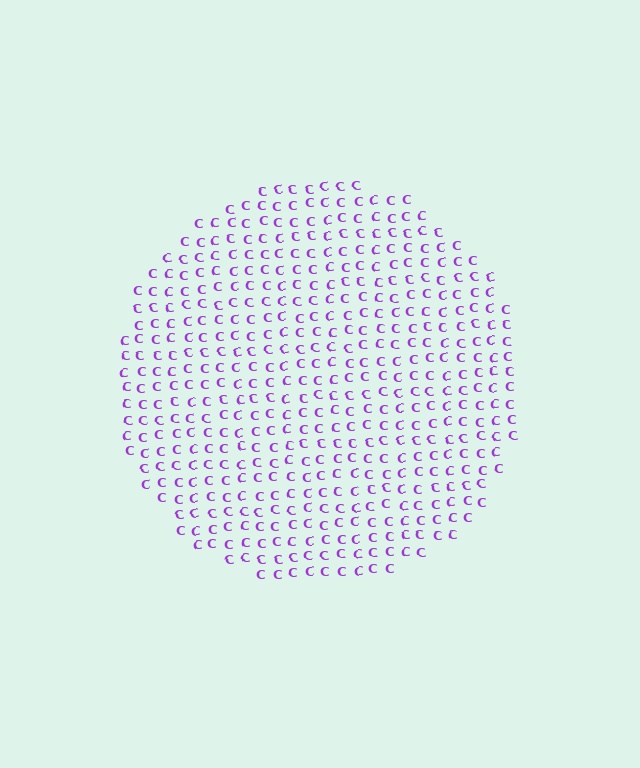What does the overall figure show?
The overall figure shows a circle.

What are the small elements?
The small elements are letter C's.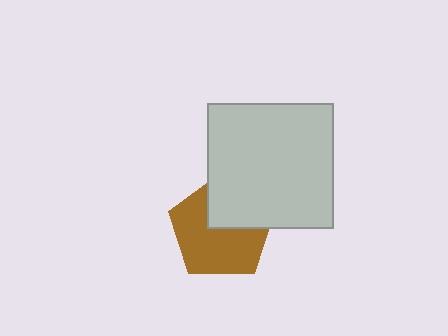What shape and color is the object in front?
The object in front is a light gray square.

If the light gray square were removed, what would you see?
You would see the complete brown pentagon.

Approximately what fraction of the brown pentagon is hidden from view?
Roughly 36% of the brown pentagon is hidden behind the light gray square.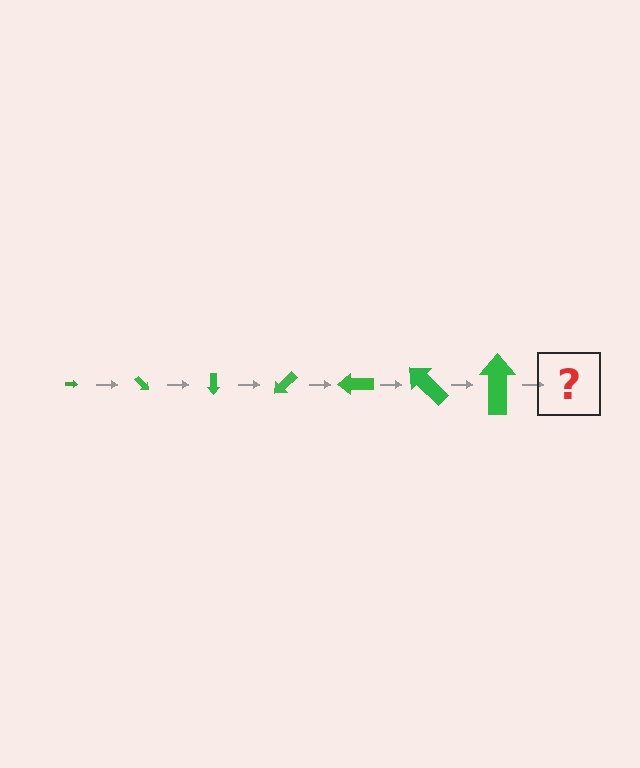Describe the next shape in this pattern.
It should be an arrow, larger than the previous one and rotated 315 degrees from the start.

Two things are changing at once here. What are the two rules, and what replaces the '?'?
The two rules are that the arrow grows larger each step and it rotates 45 degrees each step. The '?' should be an arrow, larger than the previous one and rotated 315 degrees from the start.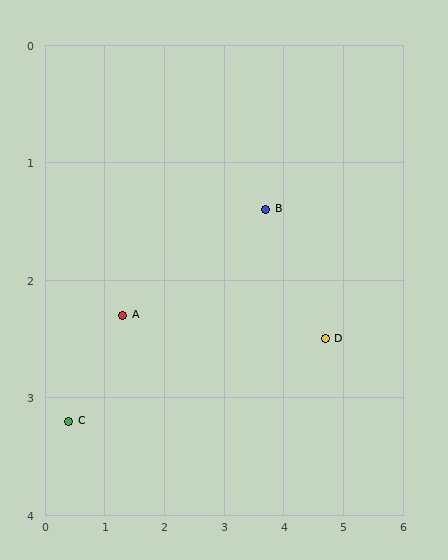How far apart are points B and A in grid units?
Points B and A are about 2.6 grid units apart.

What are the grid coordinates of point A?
Point A is at approximately (1.3, 2.3).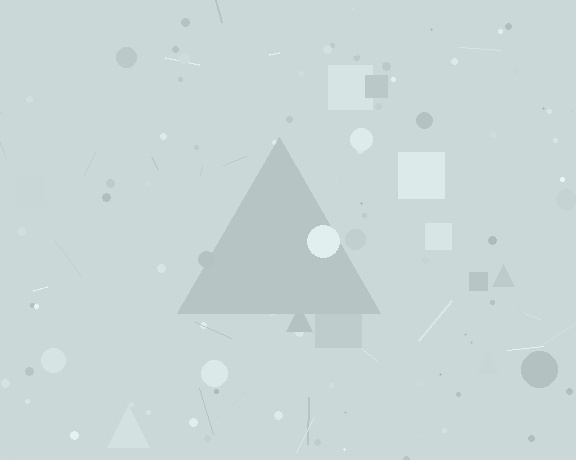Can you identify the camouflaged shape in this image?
The camouflaged shape is a triangle.